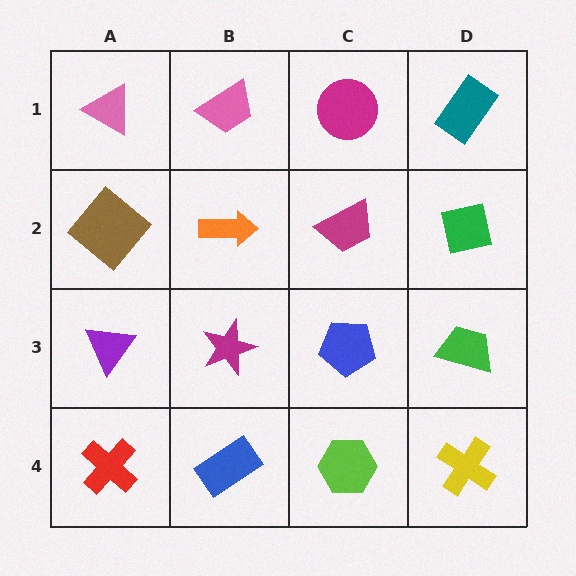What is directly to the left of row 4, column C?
A blue rectangle.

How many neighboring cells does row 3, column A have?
3.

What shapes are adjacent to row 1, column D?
A green square (row 2, column D), a magenta circle (row 1, column C).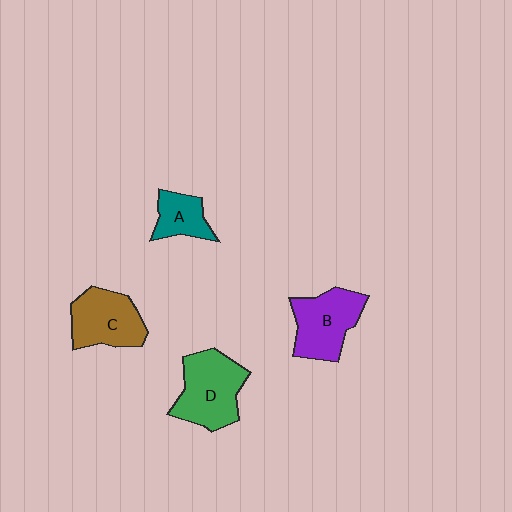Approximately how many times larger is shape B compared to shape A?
Approximately 1.8 times.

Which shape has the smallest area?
Shape A (teal).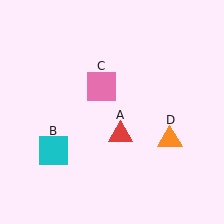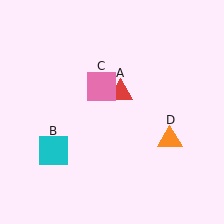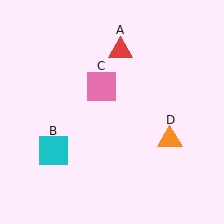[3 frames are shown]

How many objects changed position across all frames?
1 object changed position: red triangle (object A).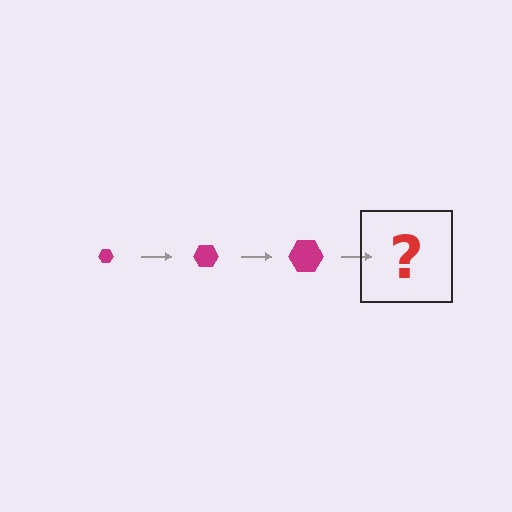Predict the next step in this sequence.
The next step is a magenta hexagon, larger than the previous one.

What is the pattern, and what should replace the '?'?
The pattern is that the hexagon gets progressively larger each step. The '?' should be a magenta hexagon, larger than the previous one.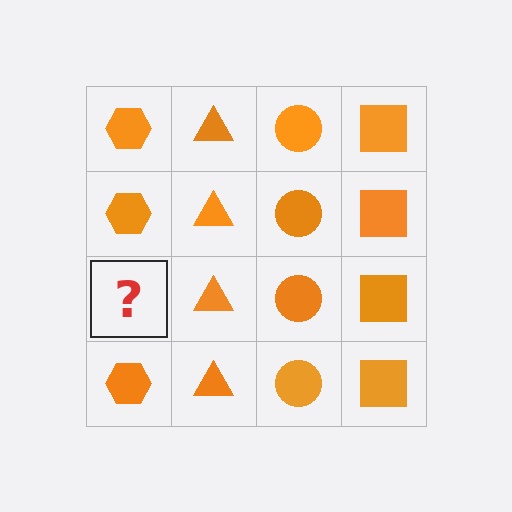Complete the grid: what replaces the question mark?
The question mark should be replaced with an orange hexagon.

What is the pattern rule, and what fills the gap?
The rule is that each column has a consistent shape. The gap should be filled with an orange hexagon.